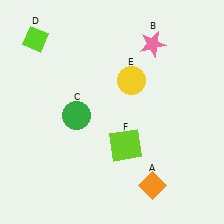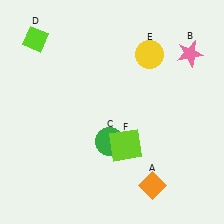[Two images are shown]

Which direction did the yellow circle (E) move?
The yellow circle (E) moved up.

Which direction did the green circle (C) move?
The green circle (C) moved right.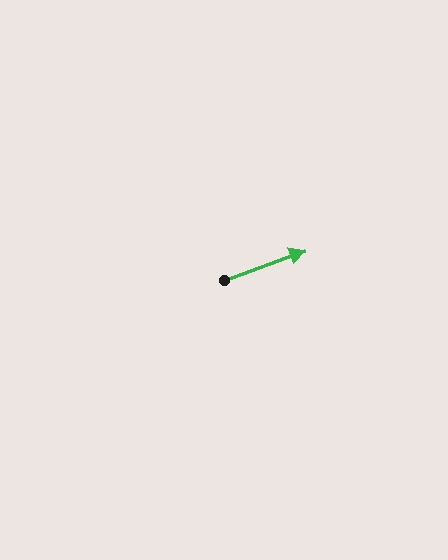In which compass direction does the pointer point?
East.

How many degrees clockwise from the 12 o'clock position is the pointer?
Approximately 70 degrees.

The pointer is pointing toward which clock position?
Roughly 2 o'clock.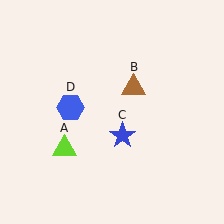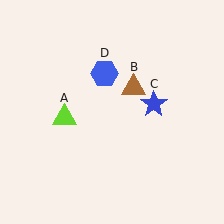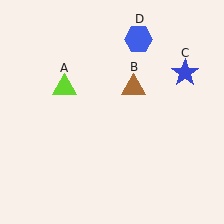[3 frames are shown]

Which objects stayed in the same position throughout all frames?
Brown triangle (object B) remained stationary.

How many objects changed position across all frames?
3 objects changed position: lime triangle (object A), blue star (object C), blue hexagon (object D).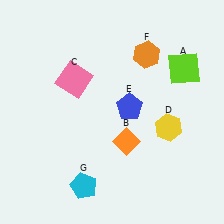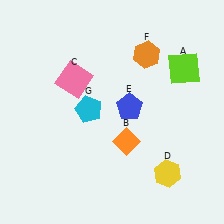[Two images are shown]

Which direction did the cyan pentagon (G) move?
The cyan pentagon (G) moved up.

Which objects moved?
The objects that moved are: the yellow hexagon (D), the cyan pentagon (G).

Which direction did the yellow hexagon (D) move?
The yellow hexagon (D) moved down.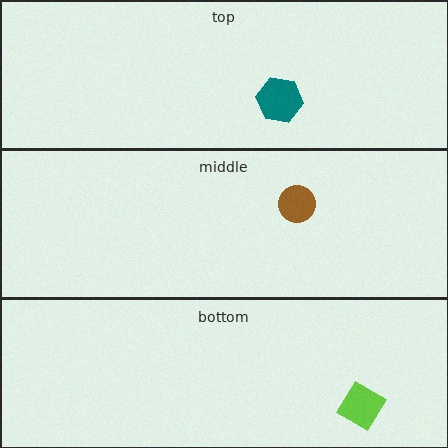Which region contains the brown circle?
The middle region.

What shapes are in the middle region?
The brown circle.